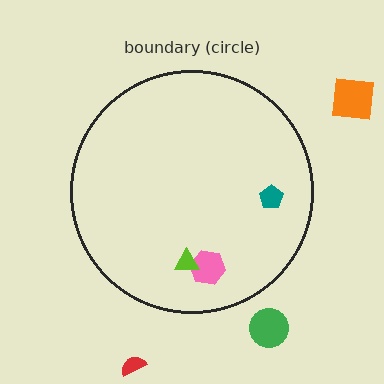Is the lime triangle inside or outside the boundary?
Inside.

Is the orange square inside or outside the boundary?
Outside.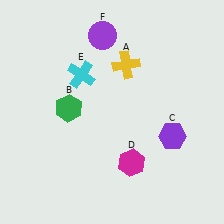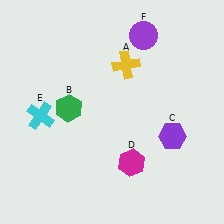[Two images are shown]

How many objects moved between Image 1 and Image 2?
2 objects moved between the two images.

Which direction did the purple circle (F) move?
The purple circle (F) moved right.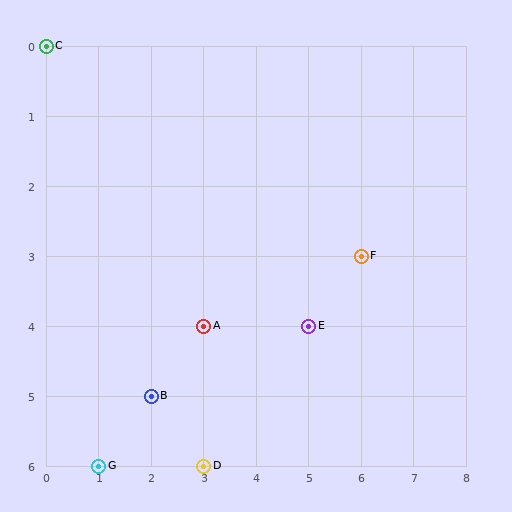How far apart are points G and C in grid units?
Points G and C are 1 column and 6 rows apart (about 6.1 grid units diagonally).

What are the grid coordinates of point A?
Point A is at grid coordinates (3, 4).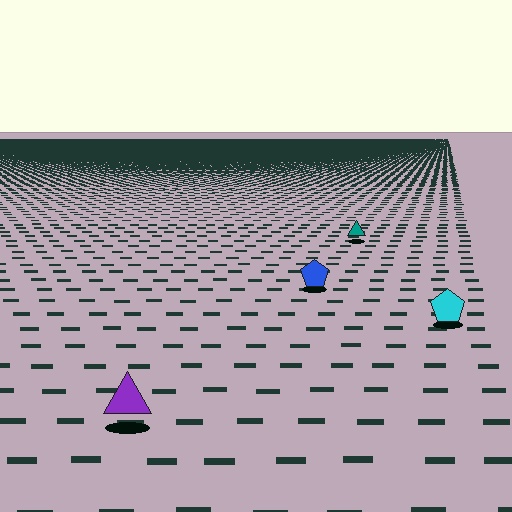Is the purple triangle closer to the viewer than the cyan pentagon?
Yes. The purple triangle is closer — you can tell from the texture gradient: the ground texture is coarser near it.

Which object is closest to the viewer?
The purple triangle is closest. The texture marks near it are larger and more spread out.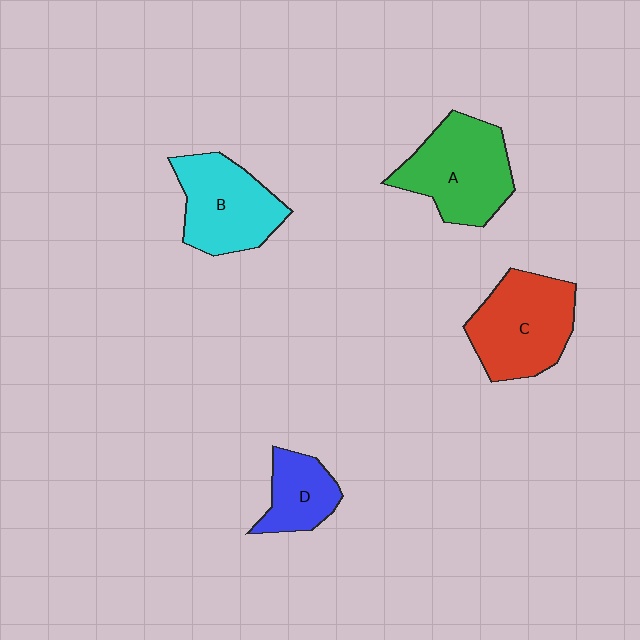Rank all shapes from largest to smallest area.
From largest to smallest: A (green), C (red), B (cyan), D (blue).